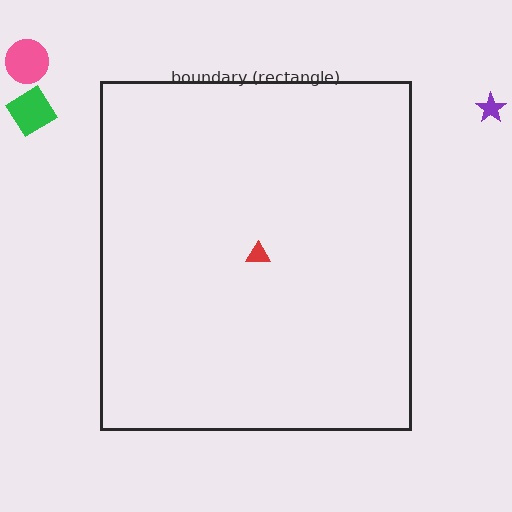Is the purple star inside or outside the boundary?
Outside.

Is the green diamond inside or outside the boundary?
Outside.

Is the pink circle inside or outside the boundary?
Outside.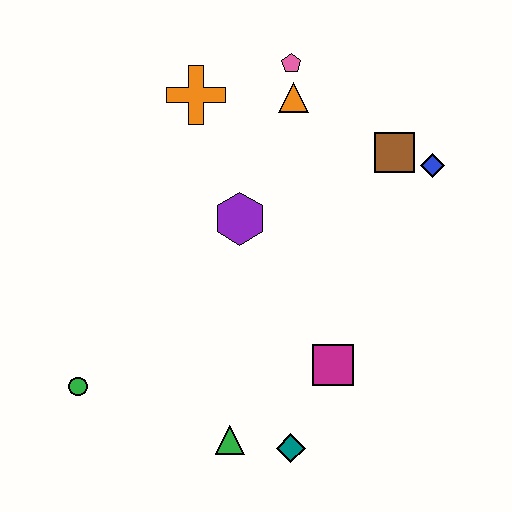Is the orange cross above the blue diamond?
Yes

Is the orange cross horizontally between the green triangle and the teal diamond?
No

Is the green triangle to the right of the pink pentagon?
No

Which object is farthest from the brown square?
The green circle is farthest from the brown square.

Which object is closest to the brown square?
The blue diamond is closest to the brown square.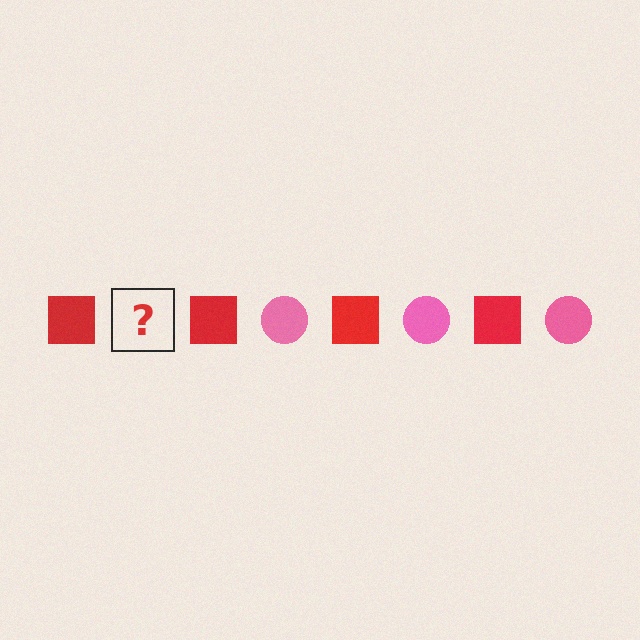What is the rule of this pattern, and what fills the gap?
The rule is that the pattern alternates between red square and pink circle. The gap should be filled with a pink circle.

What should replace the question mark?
The question mark should be replaced with a pink circle.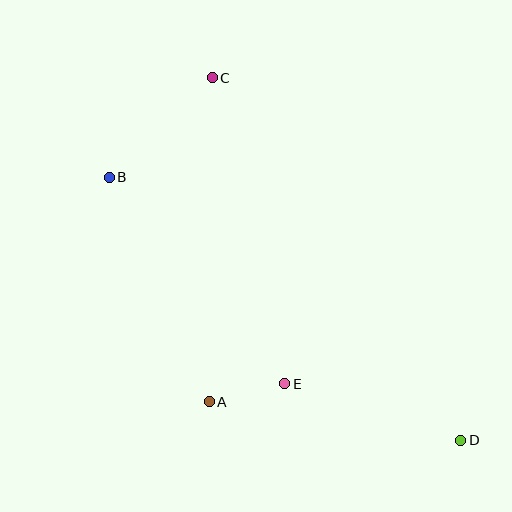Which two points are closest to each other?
Points A and E are closest to each other.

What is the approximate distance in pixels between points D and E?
The distance between D and E is approximately 185 pixels.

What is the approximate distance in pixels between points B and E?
The distance between B and E is approximately 271 pixels.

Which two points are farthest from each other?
Points C and D are farthest from each other.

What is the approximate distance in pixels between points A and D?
The distance between A and D is approximately 254 pixels.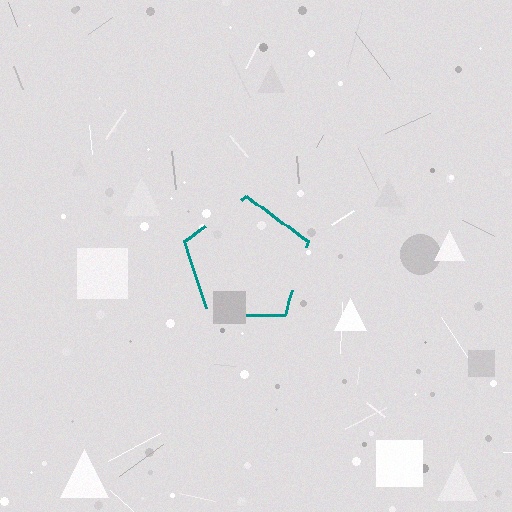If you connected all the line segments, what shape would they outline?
They would outline a pentagon.